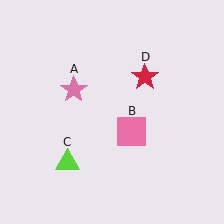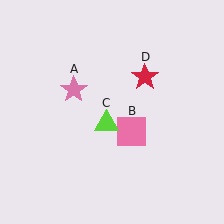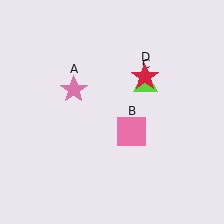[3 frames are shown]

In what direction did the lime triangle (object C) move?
The lime triangle (object C) moved up and to the right.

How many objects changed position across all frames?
1 object changed position: lime triangle (object C).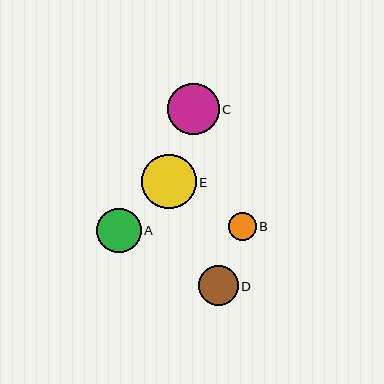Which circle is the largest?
Circle E is the largest with a size of approximately 55 pixels.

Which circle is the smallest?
Circle B is the smallest with a size of approximately 28 pixels.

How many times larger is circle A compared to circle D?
Circle A is approximately 1.1 times the size of circle D.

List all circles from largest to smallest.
From largest to smallest: E, C, A, D, B.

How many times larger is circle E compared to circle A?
Circle E is approximately 1.2 times the size of circle A.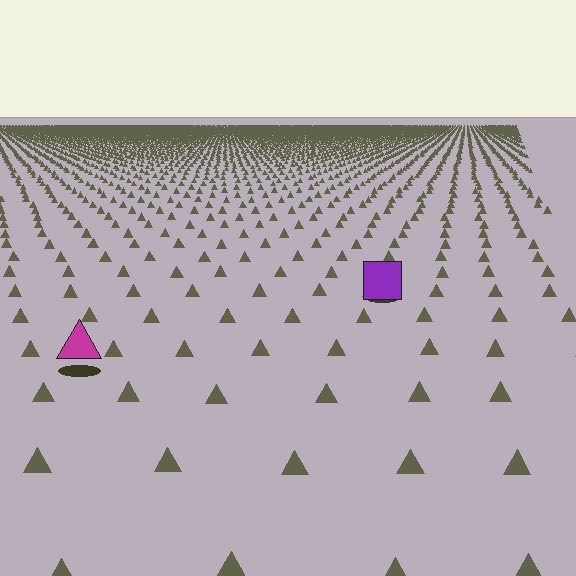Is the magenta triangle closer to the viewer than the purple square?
Yes. The magenta triangle is closer — you can tell from the texture gradient: the ground texture is coarser near it.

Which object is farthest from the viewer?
The purple square is farthest from the viewer. It appears smaller and the ground texture around it is denser.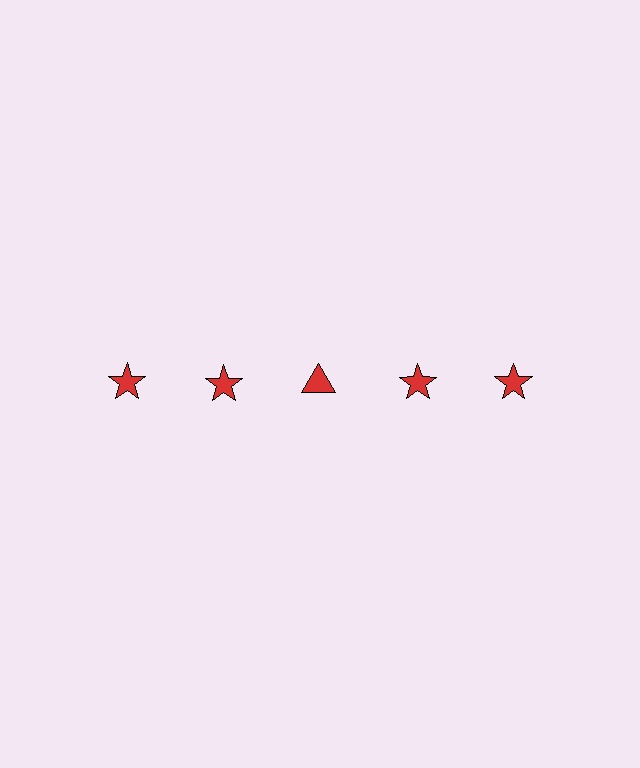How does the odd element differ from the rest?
It has a different shape: triangle instead of star.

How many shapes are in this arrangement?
There are 5 shapes arranged in a grid pattern.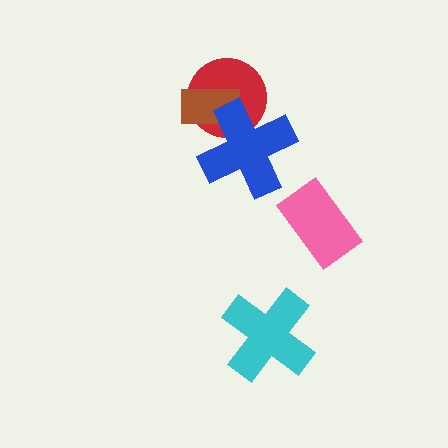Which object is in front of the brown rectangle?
The blue cross is in front of the brown rectangle.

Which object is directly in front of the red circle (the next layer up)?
The brown rectangle is directly in front of the red circle.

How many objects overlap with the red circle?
2 objects overlap with the red circle.